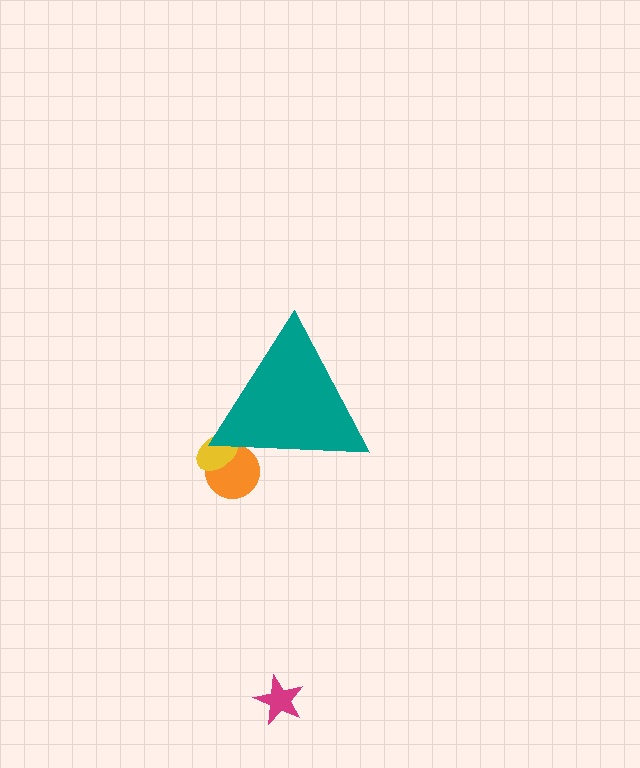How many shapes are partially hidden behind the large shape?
2 shapes are partially hidden.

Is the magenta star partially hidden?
No, the magenta star is fully visible.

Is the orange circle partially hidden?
Yes, the orange circle is partially hidden behind the teal triangle.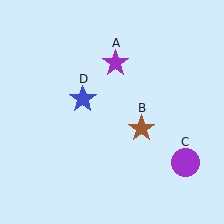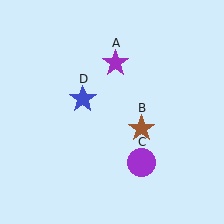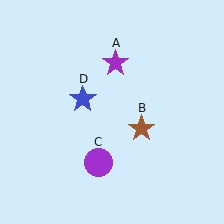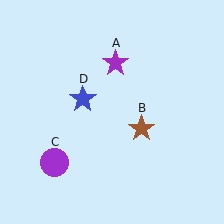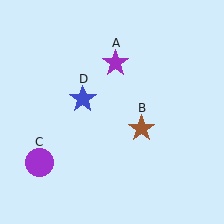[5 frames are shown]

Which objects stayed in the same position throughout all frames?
Purple star (object A) and brown star (object B) and blue star (object D) remained stationary.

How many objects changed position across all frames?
1 object changed position: purple circle (object C).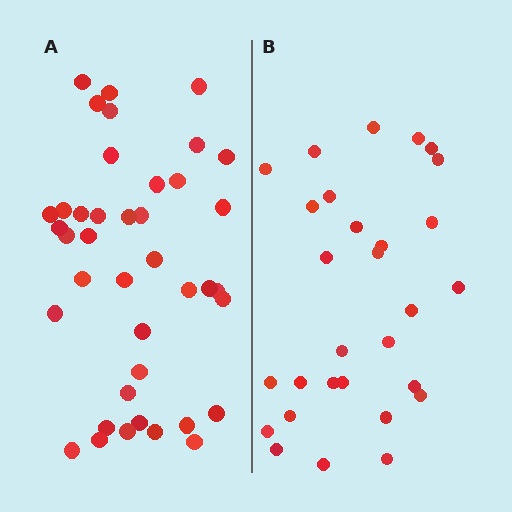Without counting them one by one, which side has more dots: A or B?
Region A (the left region) has more dots.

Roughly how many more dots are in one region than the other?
Region A has roughly 12 or so more dots than region B.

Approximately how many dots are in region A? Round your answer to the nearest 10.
About 40 dots.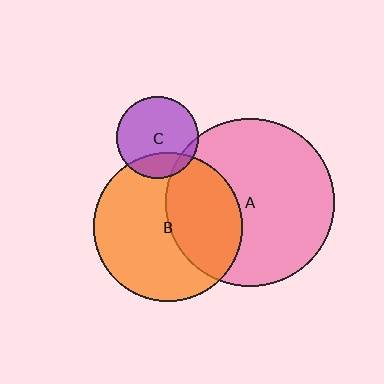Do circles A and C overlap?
Yes.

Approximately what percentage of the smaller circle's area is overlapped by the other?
Approximately 10%.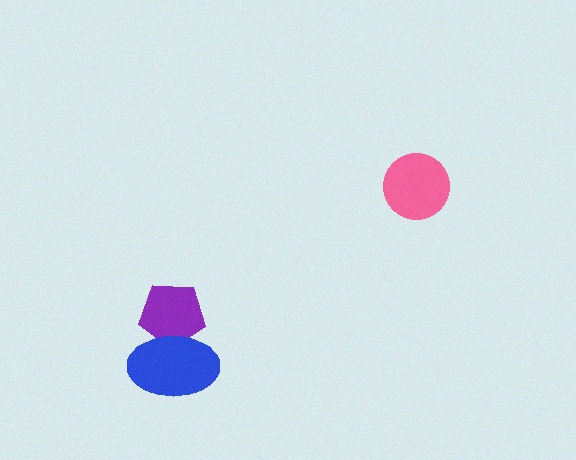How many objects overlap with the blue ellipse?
1 object overlaps with the blue ellipse.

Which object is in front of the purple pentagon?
The blue ellipse is in front of the purple pentagon.